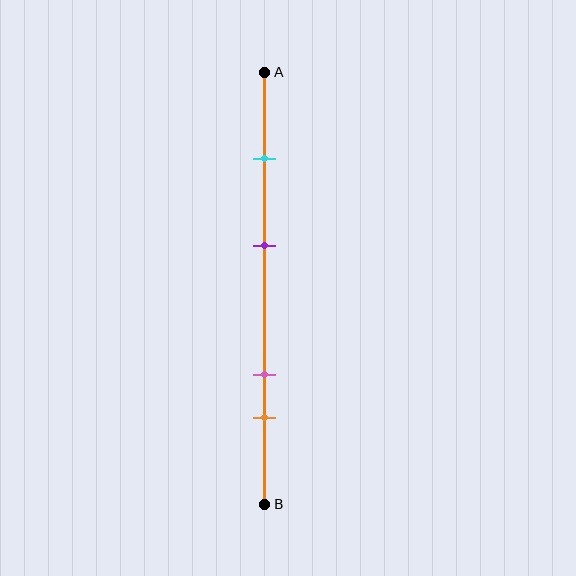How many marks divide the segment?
There are 4 marks dividing the segment.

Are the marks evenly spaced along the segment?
No, the marks are not evenly spaced.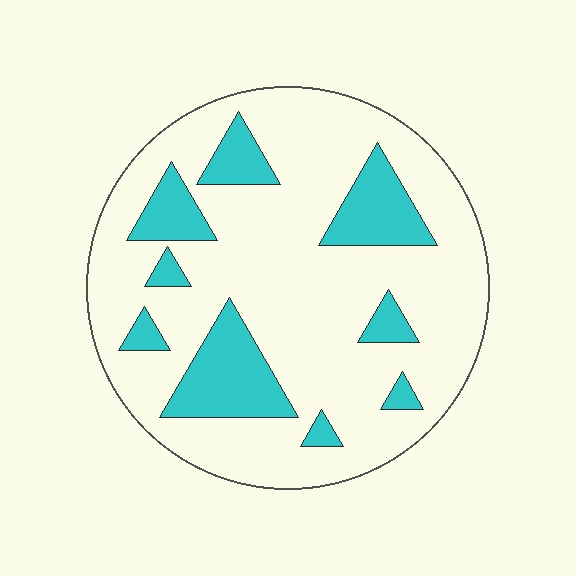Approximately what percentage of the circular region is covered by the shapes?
Approximately 20%.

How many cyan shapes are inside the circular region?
9.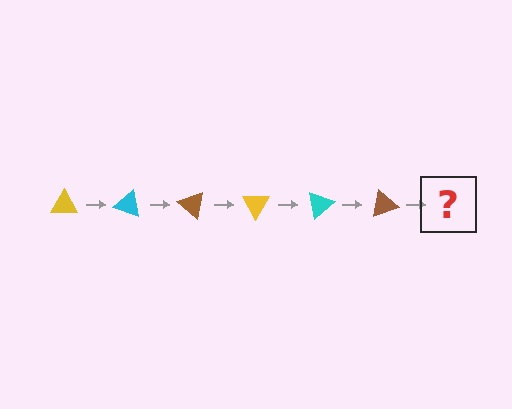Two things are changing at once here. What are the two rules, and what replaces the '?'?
The two rules are that it rotates 20 degrees each step and the color cycles through yellow, cyan, and brown. The '?' should be a yellow triangle, rotated 120 degrees from the start.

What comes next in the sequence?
The next element should be a yellow triangle, rotated 120 degrees from the start.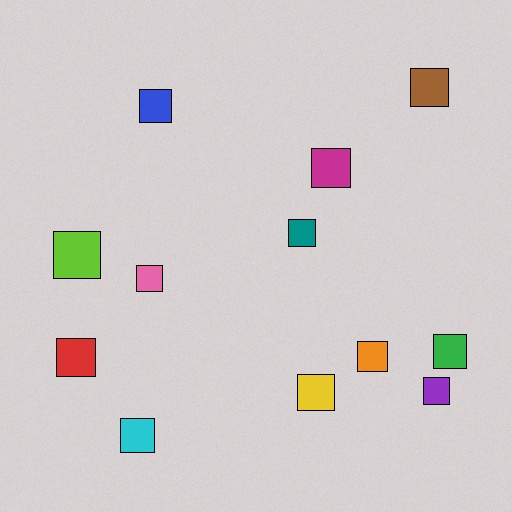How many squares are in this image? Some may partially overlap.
There are 12 squares.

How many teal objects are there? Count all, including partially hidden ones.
There is 1 teal object.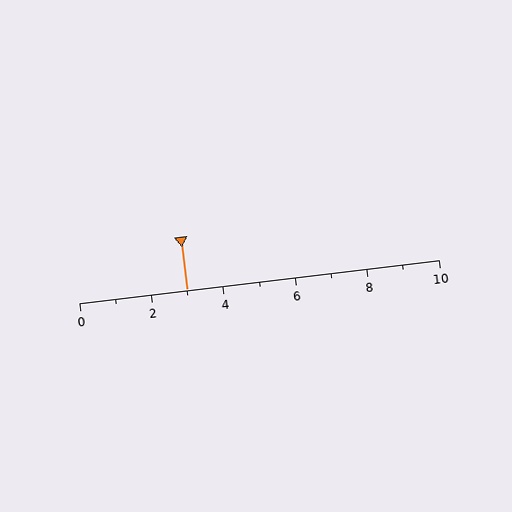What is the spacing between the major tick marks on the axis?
The major ticks are spaced 2 apart.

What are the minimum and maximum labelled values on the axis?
The axis runs from 0 to 10.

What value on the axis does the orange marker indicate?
The marker indicates approximately 3.